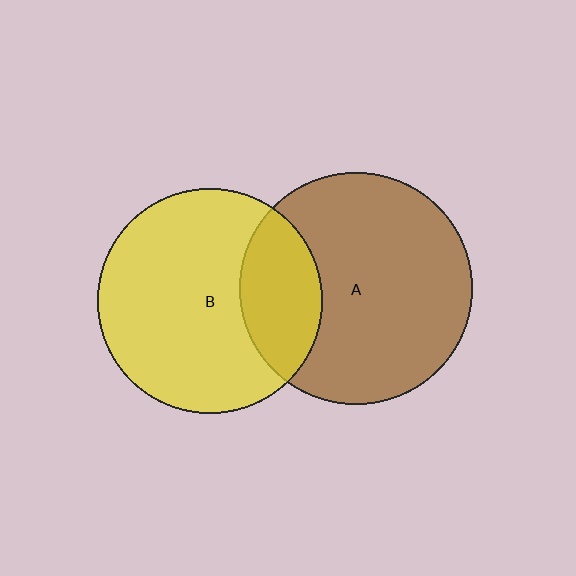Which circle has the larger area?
Circle A (brown).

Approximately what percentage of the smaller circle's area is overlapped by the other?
Approximately 25%.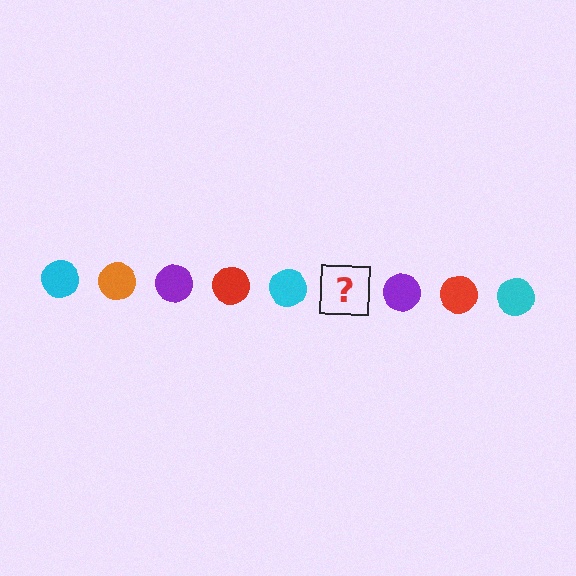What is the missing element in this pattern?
The missing element is an orange circle.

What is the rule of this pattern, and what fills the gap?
The rule is that the pattern cycles through cyan, orange, purple, red circles. The gap should be filled with an orange circle.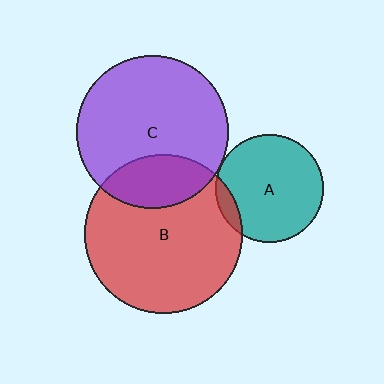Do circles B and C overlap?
Yes.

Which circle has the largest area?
Circle B (red).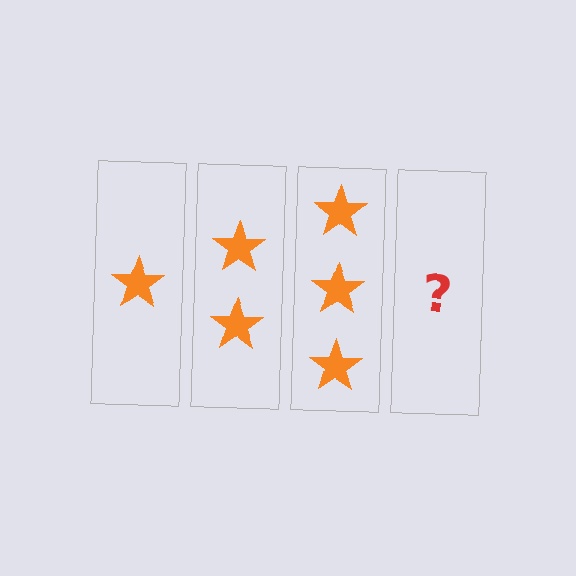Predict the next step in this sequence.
The next step is 4 stars.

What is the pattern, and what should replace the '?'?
The pattern is that each step adds one more star. The '?' should be 4 stars.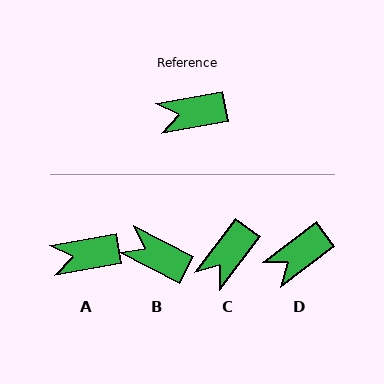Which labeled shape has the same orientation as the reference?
A.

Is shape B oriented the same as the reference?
No, it is off by about 37 degrees.